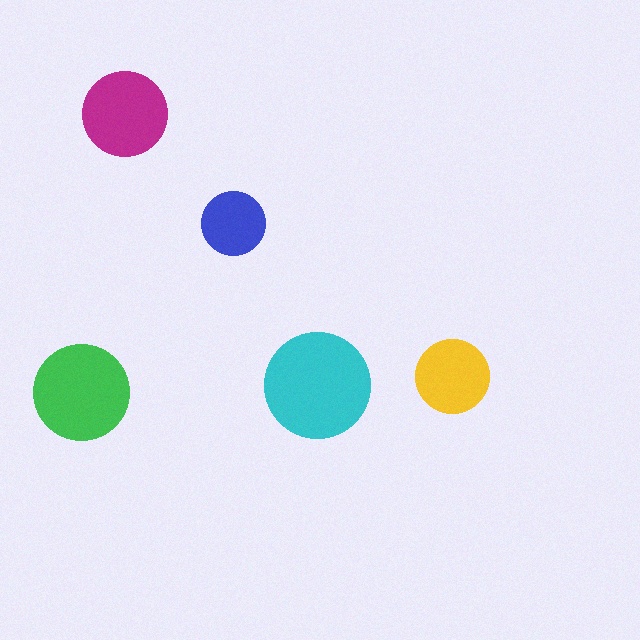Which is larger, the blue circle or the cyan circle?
The cyan one.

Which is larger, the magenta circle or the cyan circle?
The cyan one.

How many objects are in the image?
There are 5 objects in the image.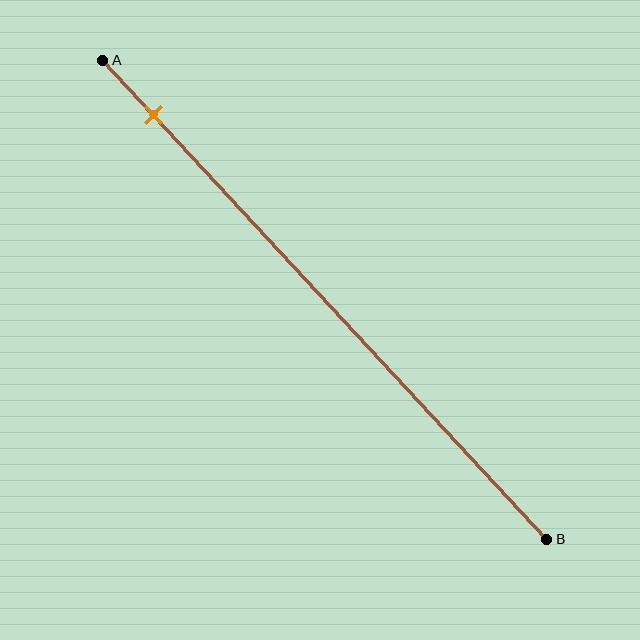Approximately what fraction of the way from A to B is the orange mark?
The orange mark is approximately 10% of the way from A to B.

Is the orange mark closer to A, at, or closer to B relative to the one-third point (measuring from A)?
The orange mark is closer to point A than the one-third point of segment AB.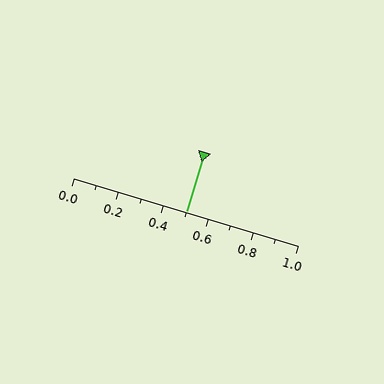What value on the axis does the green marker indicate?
The marker indicates approximately 0.5.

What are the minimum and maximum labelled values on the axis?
The axis runs from 0.0 to 1.0.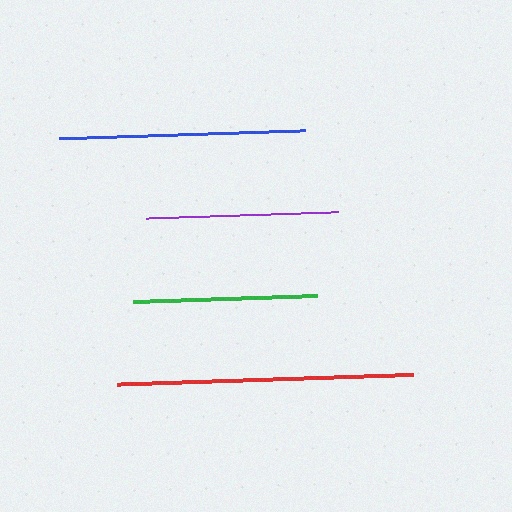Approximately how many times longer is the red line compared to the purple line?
The red line is approximately 1.5 times the length of the purple line.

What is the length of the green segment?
The green segment is approximately 184 pixels long.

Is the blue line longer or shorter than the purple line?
The blue line is longer than the purple line.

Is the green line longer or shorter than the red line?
The red line is longer than the green line.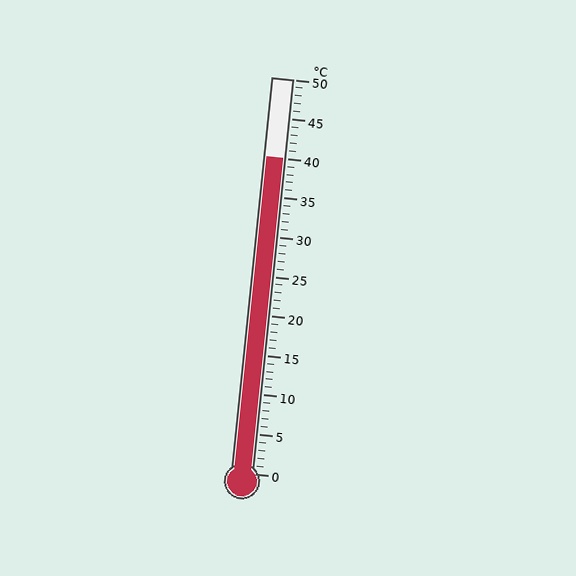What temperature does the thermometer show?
The thermometer shows approximately 40°C.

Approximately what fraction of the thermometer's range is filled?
The thermometer is filled to approximately 80% of its range.